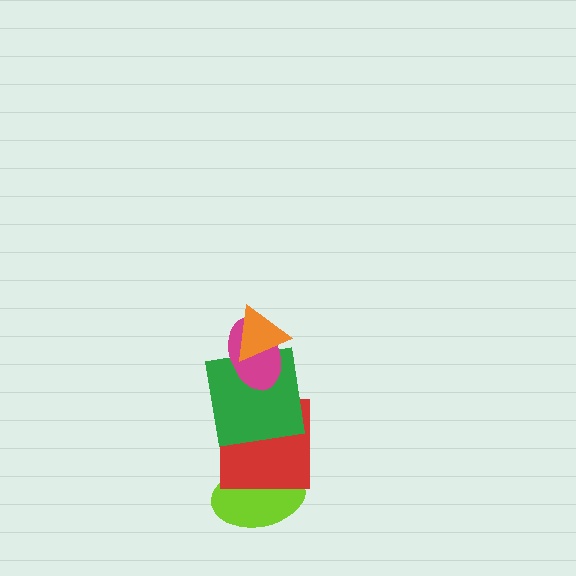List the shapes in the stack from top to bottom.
From top to bottom: the orange triangle, the magenta ellipse, the green square, the red square, the lime ellipse.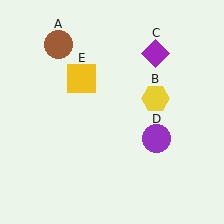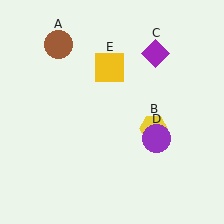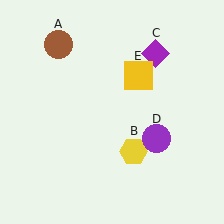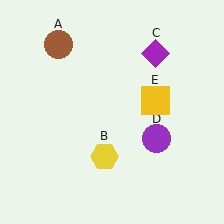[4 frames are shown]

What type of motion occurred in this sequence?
The yellow hexagon (object B), yellow square (object E) rotated clockwise around the center of the scene.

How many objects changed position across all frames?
2 objects changed position: yellow hexagon (object B), yellow square (object E).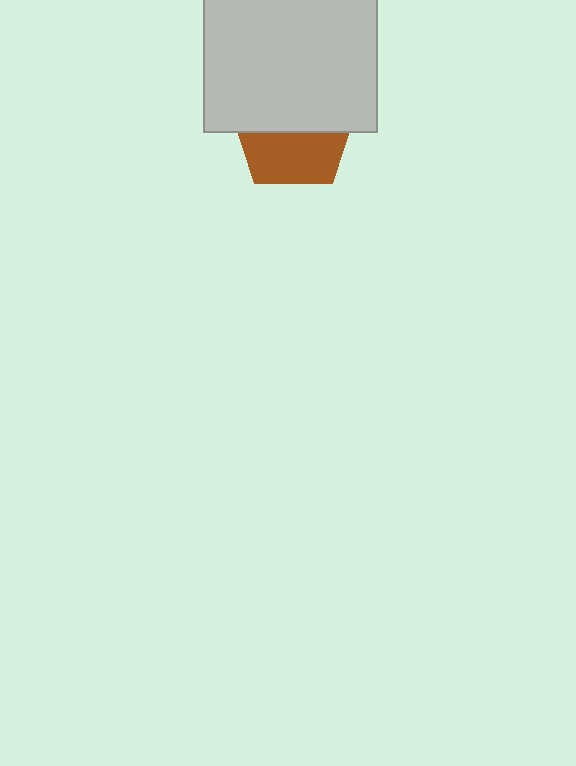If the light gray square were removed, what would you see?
You would see the complete brown pentagon.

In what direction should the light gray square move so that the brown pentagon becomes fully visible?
The light gray square should move up. That is the shortest direction to clear the overlap and leave the brown pentagon fully visible.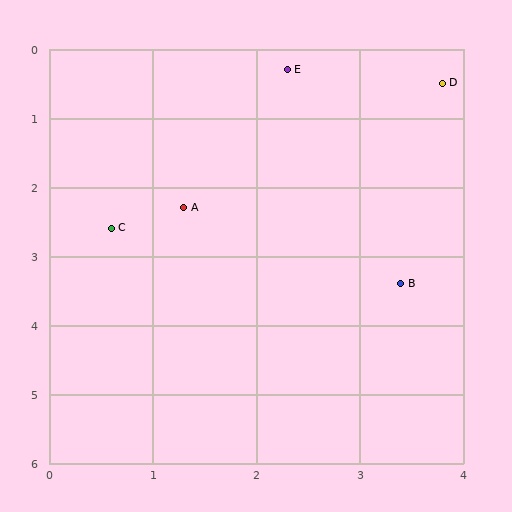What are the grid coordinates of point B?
Point B is at approximately (3.4, 3.4).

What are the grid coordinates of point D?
Point D is at approximately (3.8, 0.5).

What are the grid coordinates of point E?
Point E is at approximately (2.3, 0.3).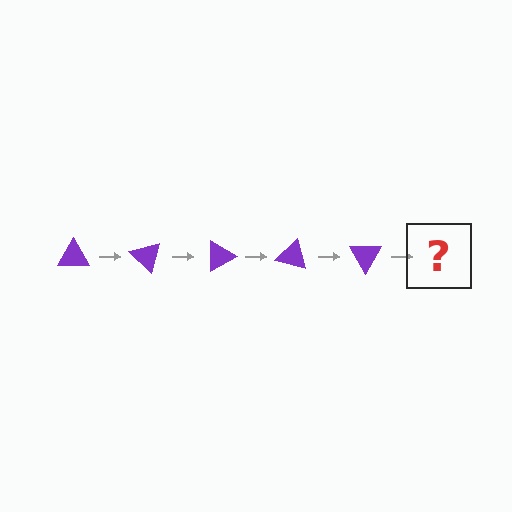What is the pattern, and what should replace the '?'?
The pattern is that the triangle rotates 45 degrees each step. The '?' should be a purple triangle rotated 225 degrees.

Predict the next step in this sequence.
The next step is a purple triangle rotated 225 degrees.